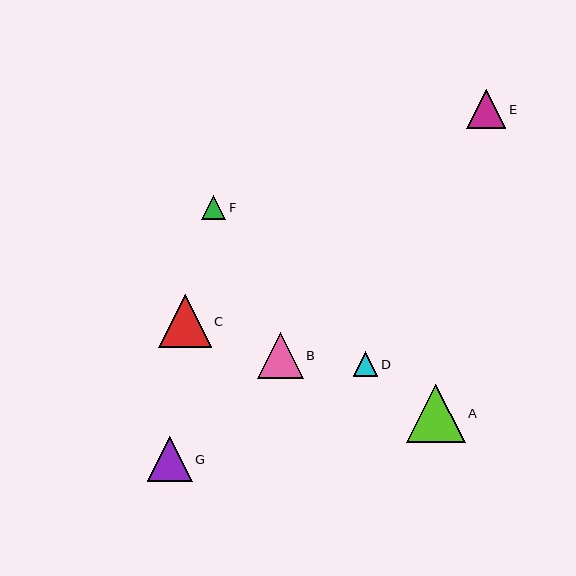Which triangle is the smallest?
Triangle F is the smallest with a size of approximately 24 pixels.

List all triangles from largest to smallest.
From largest to smallest: A, C, B, G, E, D, F.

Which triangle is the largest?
Triangle A is the largest with a size of approximately 58 pixels.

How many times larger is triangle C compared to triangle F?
Triangle C is approximately 2.2 times the size of triangle F.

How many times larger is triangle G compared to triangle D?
Triangle G is approximately 1.8 times the size of triangle D.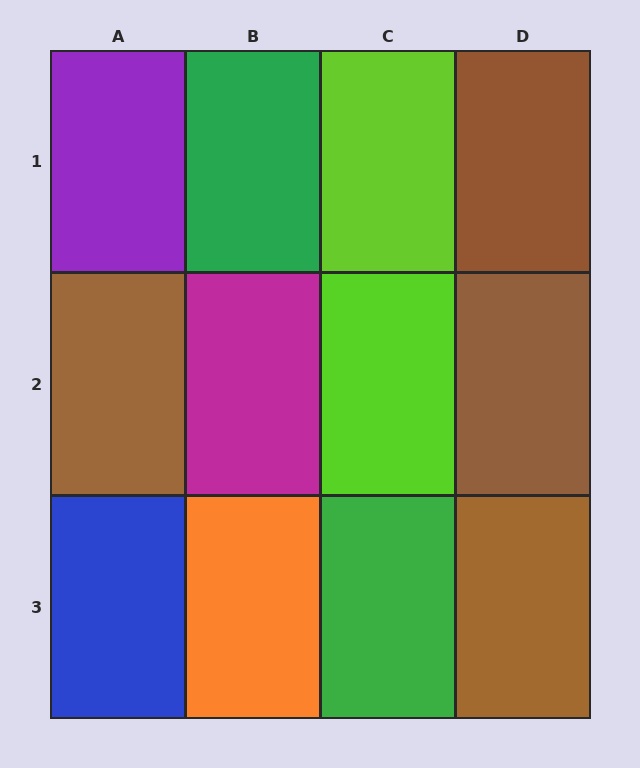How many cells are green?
2 cells are green.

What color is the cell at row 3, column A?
Blue.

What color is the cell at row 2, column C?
Lime.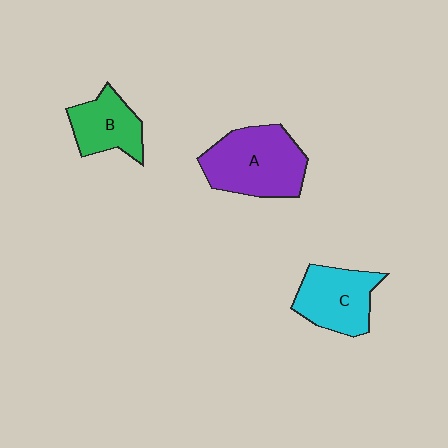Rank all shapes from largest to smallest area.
From largest to smallest: A (purple), C (cyan), B (green).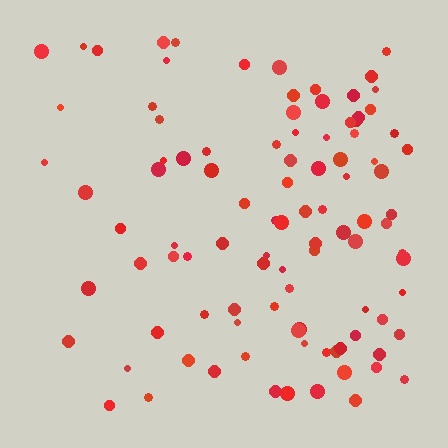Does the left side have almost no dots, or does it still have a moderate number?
Still a moderate number, just noticeably fewer than the right.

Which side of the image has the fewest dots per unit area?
The left.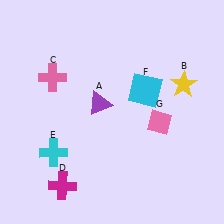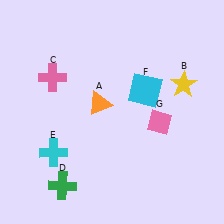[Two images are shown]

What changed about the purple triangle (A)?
In Image 1, A is purple. In Image 2, it changed to orange.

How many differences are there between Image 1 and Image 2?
There are 2 differences between the two images.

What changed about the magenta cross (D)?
In Image 1, D is magenta. In Image 2, it changed to green.